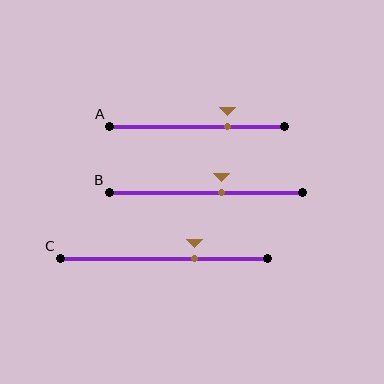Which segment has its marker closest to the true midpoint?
Segment B has its marker closest to the true midpoint.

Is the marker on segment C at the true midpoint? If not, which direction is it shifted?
No, the marker on segment C is shifted to the right by about 15% of the segment length.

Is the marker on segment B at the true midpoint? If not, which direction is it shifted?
No, the marker on segment B is shifted to the right by about 8% of the segment length.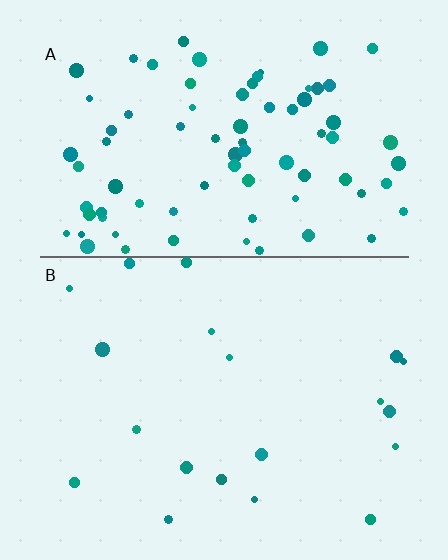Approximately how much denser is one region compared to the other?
Approximately 4.1× — region A over region B.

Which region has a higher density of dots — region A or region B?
A (the top).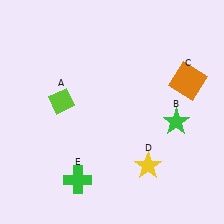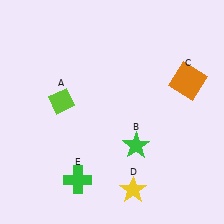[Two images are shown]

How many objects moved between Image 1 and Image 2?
2 objects moved between the two images.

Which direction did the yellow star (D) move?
The yellow star (D) moved down.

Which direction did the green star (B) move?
The green star (B) moved left.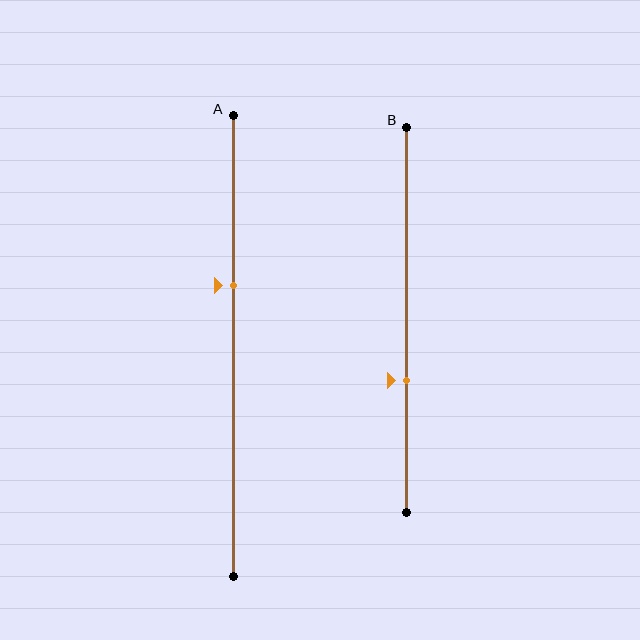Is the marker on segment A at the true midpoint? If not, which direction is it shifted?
No, the marker on segment A is shifted upward by about 13% of the segment length.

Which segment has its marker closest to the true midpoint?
Segment A has its marker closest to the true midpoint.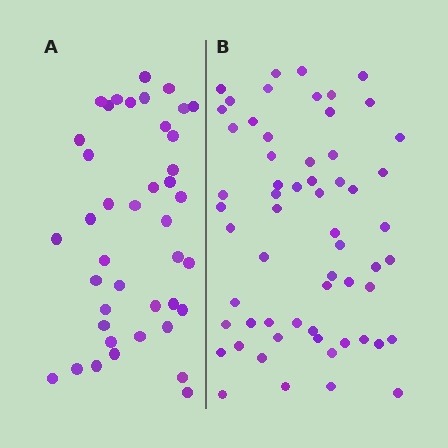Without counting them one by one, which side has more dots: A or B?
Region B (the right region) has more dots.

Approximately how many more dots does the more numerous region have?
Region B has approximately 20 more dots than region A.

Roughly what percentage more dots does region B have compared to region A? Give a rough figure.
About 45% more.